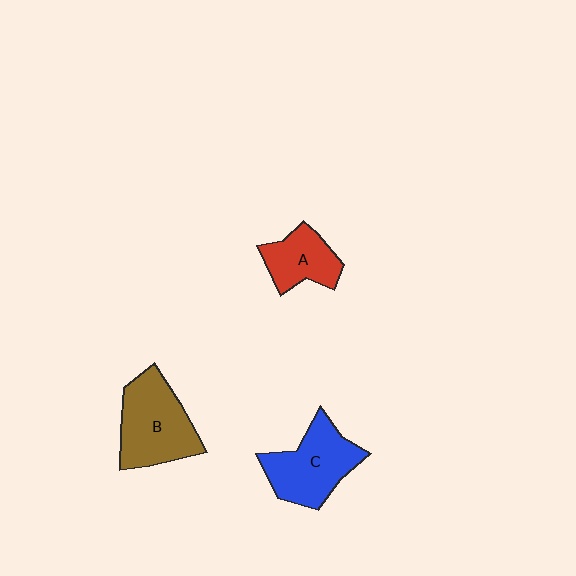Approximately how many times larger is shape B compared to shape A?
Approximately 1.6 times.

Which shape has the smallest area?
Shape A (red).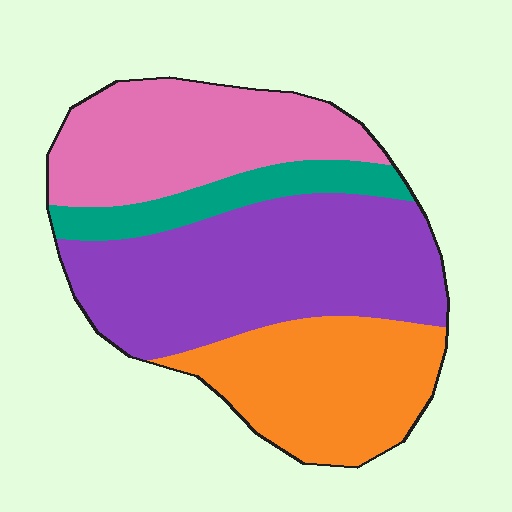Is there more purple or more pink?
Purple.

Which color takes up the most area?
Purple, at roughly 40%.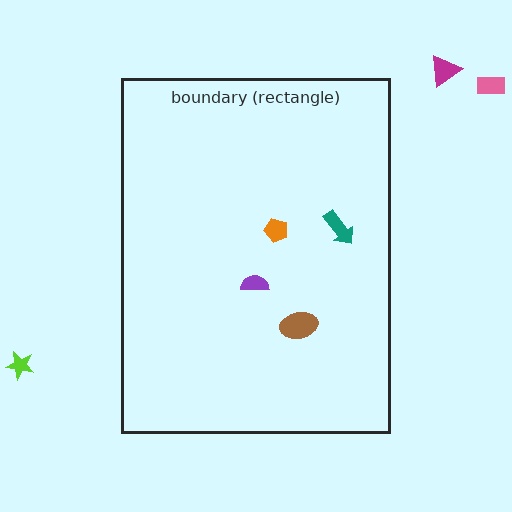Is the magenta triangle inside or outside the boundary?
Outside.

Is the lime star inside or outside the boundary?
Outside.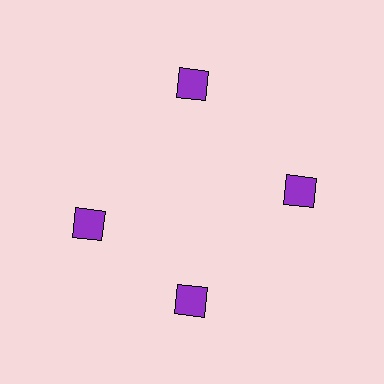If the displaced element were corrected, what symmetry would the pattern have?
It would have 4-fold rotational symmetry — the pattern would map onto itself every 90 degrees.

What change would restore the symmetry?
The symmetry would be restored by rotating it back into even spacing with its neighbors so that all 4 squares sit at equal angles and equal distance from the center.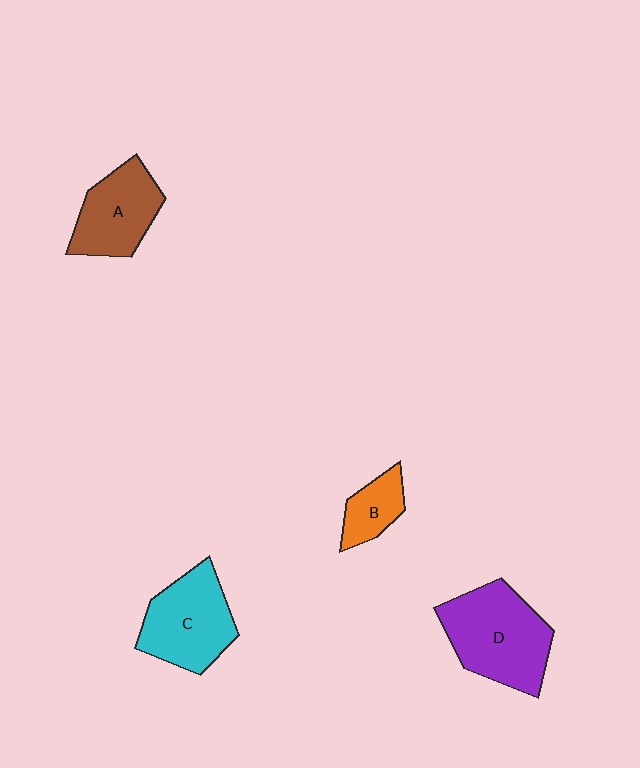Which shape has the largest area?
Shape D (purple).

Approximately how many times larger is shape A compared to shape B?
Approximately 1.9 times.